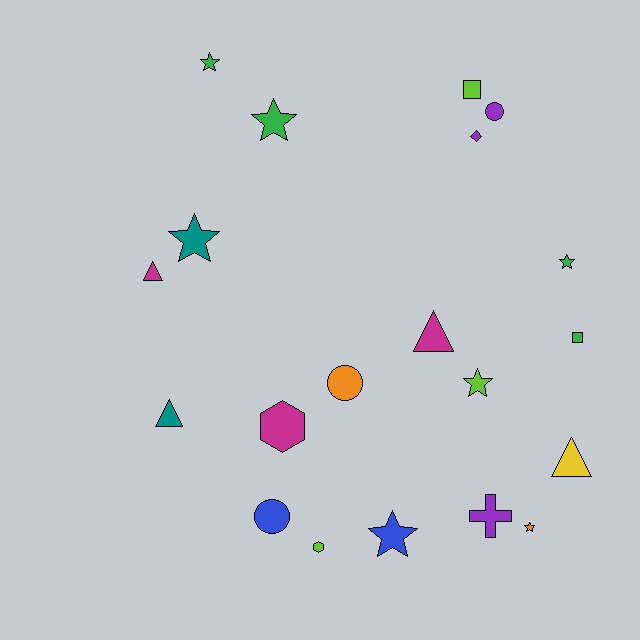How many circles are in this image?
There are 3 circles.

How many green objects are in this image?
There are 4 green objects.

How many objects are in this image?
There are 20 objects.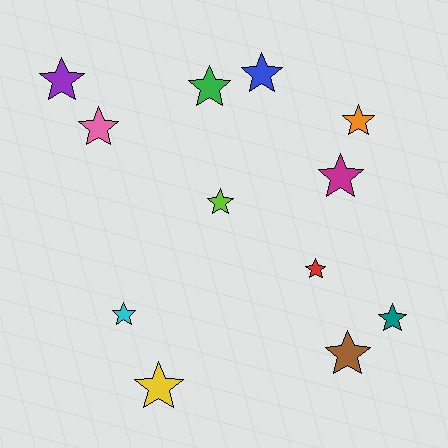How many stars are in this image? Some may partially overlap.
There are 12 stars.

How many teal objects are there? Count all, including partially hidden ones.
There is 1 teal object.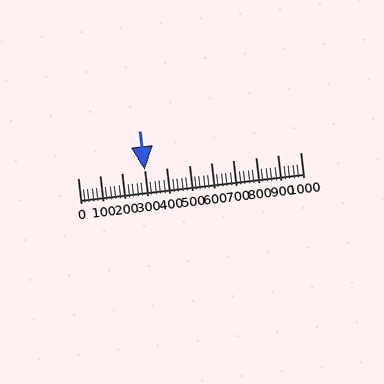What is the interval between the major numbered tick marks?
The major tick marks are spaced 100 units apart.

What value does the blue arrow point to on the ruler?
The blue arrow points to approximately 300.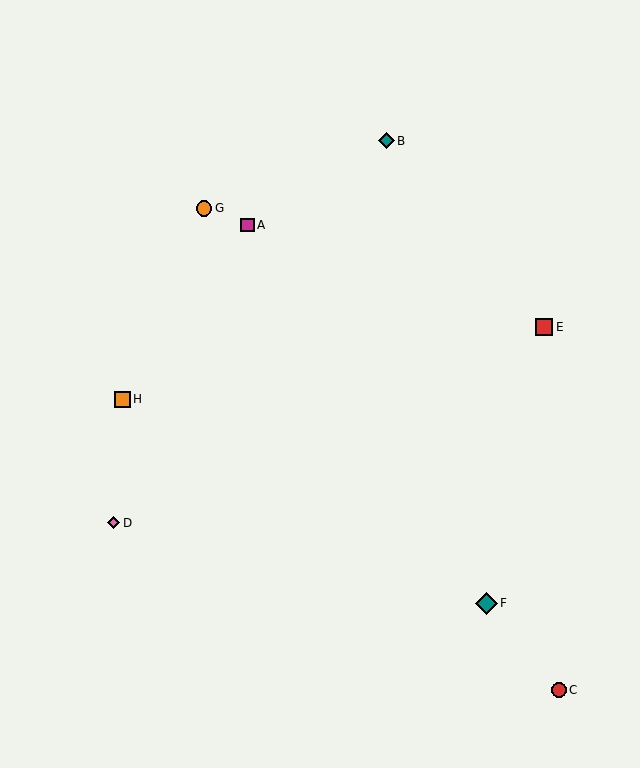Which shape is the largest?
The teal diamond (labeled F) is the largest.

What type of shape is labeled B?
Shape B is a teal diamond.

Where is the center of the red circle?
The center of the red circle is at (559, 690).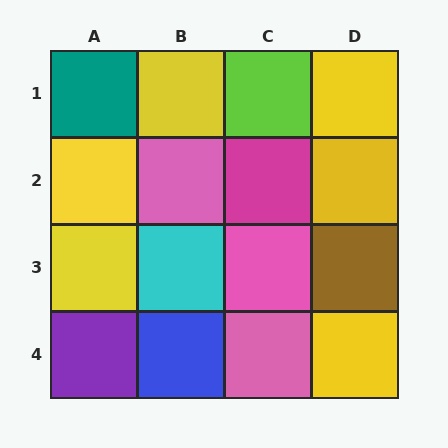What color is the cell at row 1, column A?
Teal.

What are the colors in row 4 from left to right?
Purple, blue, pink, yellow.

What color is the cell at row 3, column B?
Cyan.